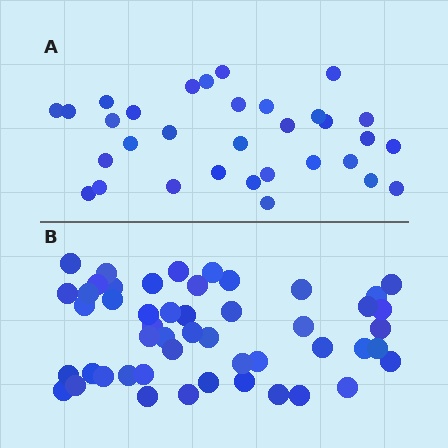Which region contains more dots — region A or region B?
Region B (the bottom region) has more dots.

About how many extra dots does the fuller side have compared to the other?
Region B has approximately 20 more dots than region A.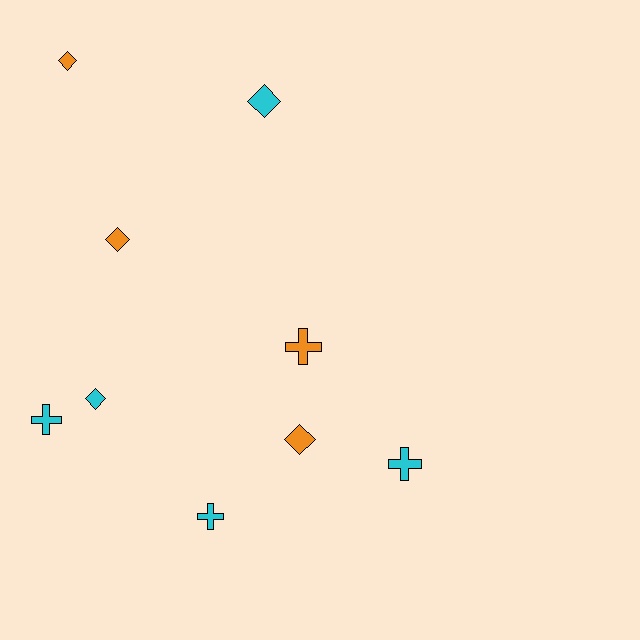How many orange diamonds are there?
There are 3 orange diamonds.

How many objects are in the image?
There are 9 objects.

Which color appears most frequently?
Cyan, with 5 objects.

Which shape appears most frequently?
Diamond, with 5 objects.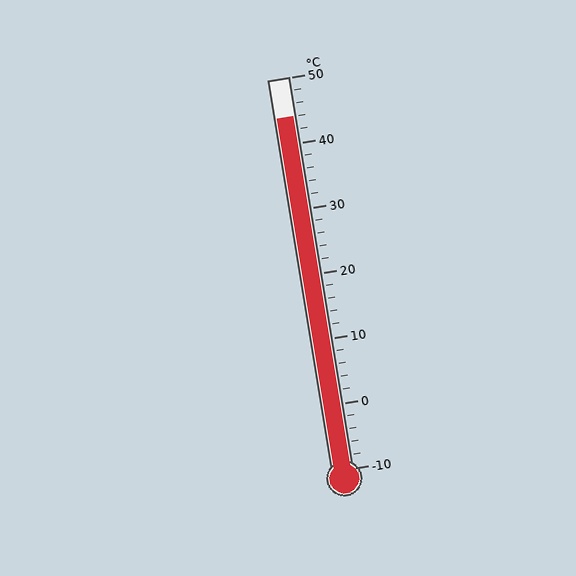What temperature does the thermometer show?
The thermometer shows approximately 44°C.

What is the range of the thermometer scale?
The thermometer scale ranges from -10°C to 50°C.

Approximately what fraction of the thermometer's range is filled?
The thermometer is filled to approximately 90% of its range.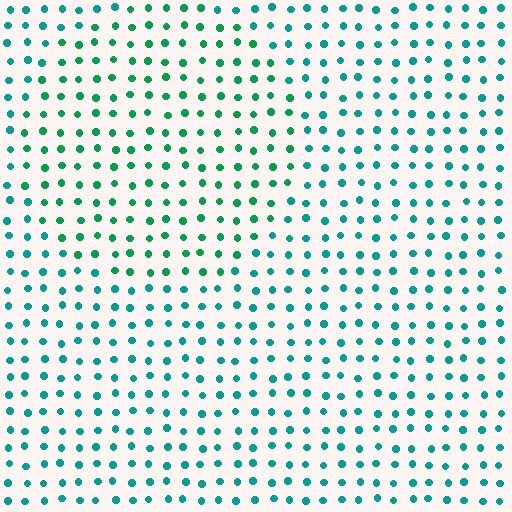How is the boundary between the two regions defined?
The boundary is defined purely by a slight shift in hue (about 28 degrees). Spacing, size, and orientation are identical on both sides.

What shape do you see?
I see a circle.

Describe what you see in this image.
The image is filled with small teal elements in a uniform arrangement. A circle-shaped region is visible where the elements are tinted to a slightly different hue, forming a subtle color boundary.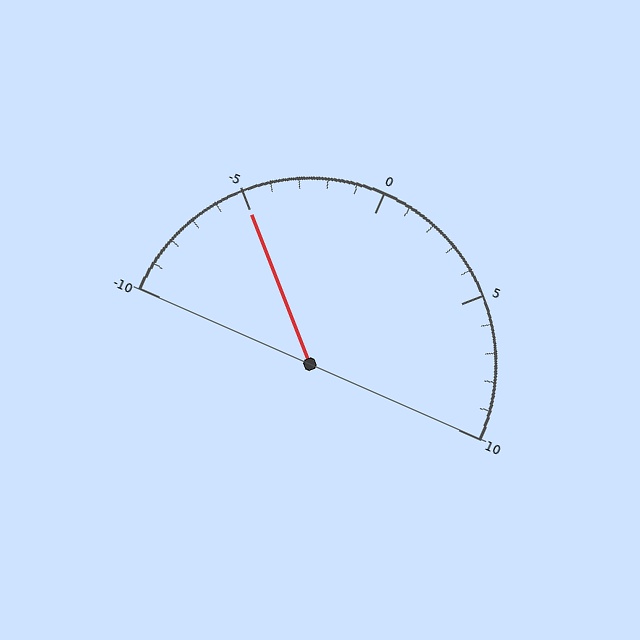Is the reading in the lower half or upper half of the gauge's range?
The reading is in the lower half of the range (-10 to 10).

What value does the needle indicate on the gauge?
The needle indicates approximately -5.